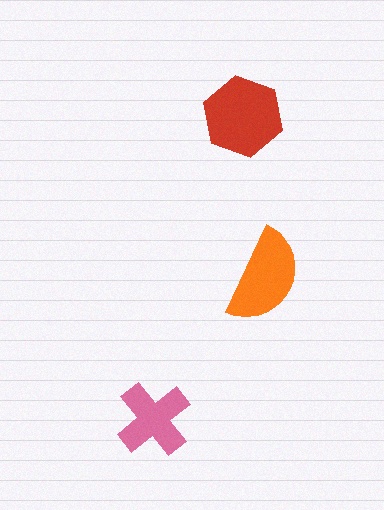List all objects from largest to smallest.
The red hexagon, the orange semicircle, the pink cross.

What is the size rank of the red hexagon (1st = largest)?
1st.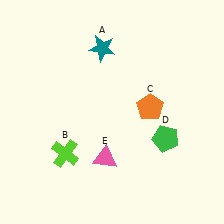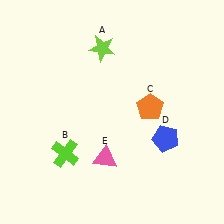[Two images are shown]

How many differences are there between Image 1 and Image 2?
There are 2 differences between the two images.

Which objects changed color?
A changed from teal to lime. D changed from green to blue.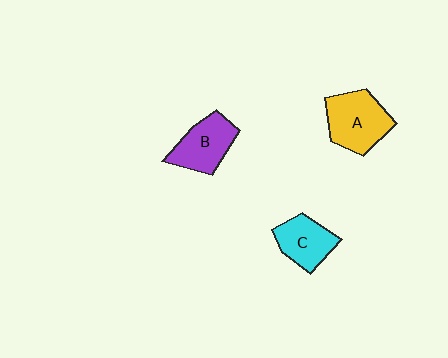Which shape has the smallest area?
Shape C (cyan).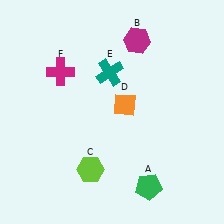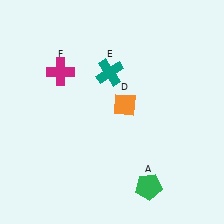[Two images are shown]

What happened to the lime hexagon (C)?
The lime hexagon (C) was removed in Image 2. It was in the bottom-left area of Image 1.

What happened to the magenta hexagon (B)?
The magenta hexagon (B) was removed in Image 2. It was in the top-right area of Image 1.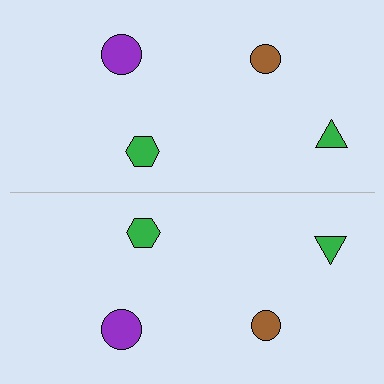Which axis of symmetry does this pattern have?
The pattern has a horizontal axis of symmetry running through the center of the image.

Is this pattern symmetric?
Yes, this pattern has bilateral (reflection) symmetry.